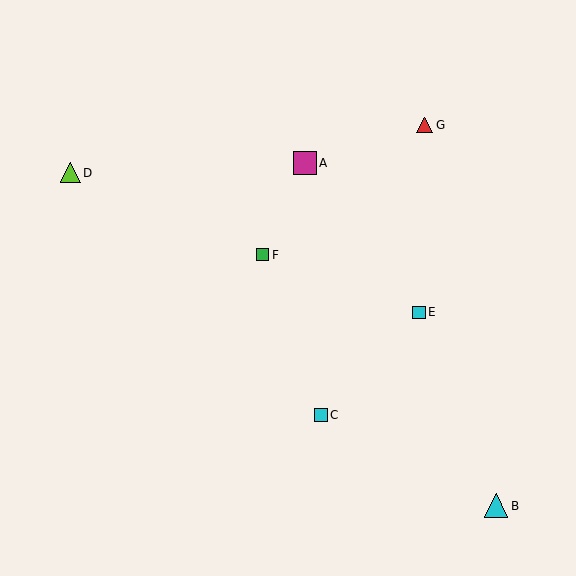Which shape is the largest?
The cyan triangle (labeled B) is the largest.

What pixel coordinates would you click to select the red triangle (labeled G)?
Click at (425, 125) to select the red triangle G.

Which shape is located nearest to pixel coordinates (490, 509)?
The cyan triangle (labeled B) at (496, 506) is nearest to that location.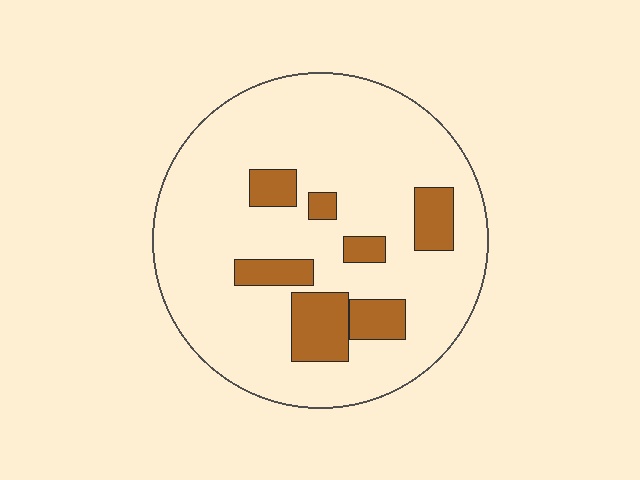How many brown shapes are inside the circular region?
7.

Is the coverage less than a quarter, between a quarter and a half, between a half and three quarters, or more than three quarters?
Less than a quarter.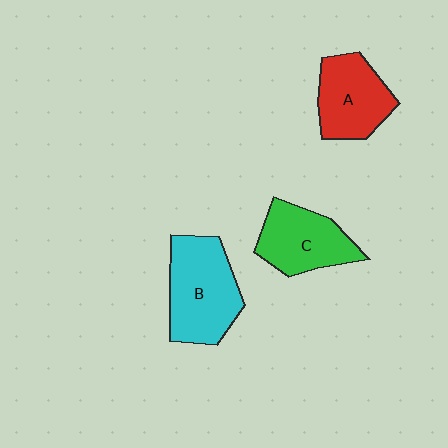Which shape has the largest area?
Shape B (cyan).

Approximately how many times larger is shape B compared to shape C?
Approximately 1.3 times.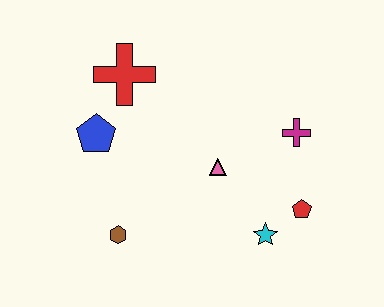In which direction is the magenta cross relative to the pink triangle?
The magenta cross is to the right of the pink triangle.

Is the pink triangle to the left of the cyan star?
Yes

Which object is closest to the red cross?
The blue pentagon is closest to the red cross.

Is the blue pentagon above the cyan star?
Yes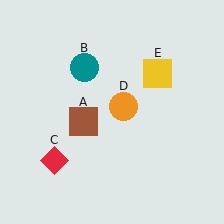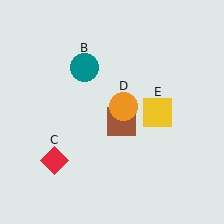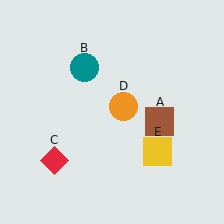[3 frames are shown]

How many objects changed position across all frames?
2 objects changed position: brown square (object A), yellow square (object E).